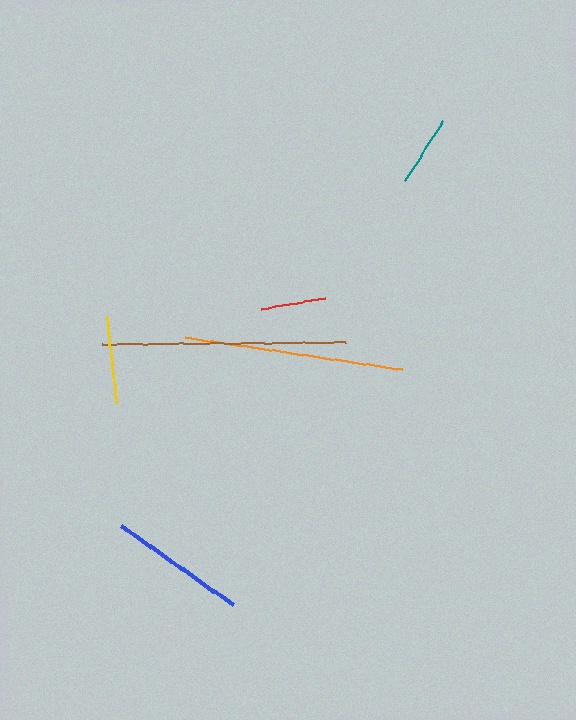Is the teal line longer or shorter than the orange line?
The orange line is longer than the teal line.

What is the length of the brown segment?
The brown segment is approximately 242 pixels long.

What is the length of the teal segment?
The teal segment is approximately 71 pixels long.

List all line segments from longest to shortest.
From longest to shortest: brown, orange, blue, yellow, teal, red.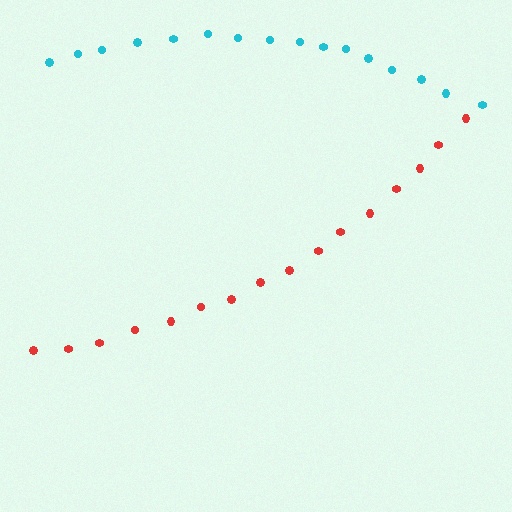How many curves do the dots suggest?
There are 2 distinct paths.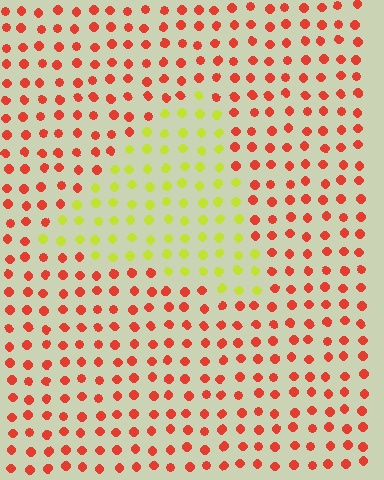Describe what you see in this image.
The image is filled with small red elements in a uniform arrangement. A triangle-shaped region is visible where the elements are tinted to a slightly different hue, forming a subtle color boundary.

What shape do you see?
I see a triangle.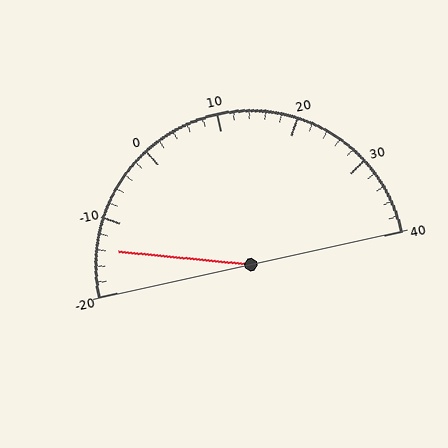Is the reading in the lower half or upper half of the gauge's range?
The reading is in the lower half of the range (-20 to 40).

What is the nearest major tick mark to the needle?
The nearest major tick mark is -10.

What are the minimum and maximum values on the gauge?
The gauge ranges from -20 to 40.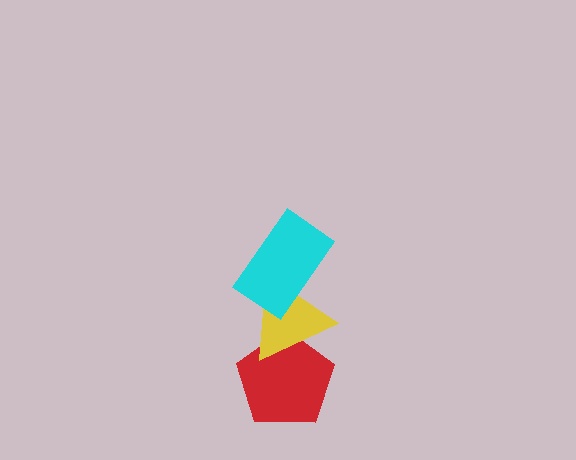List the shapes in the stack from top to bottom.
From top to bottom: the cyan rectangle, the yellow triangle, the red pentagon.